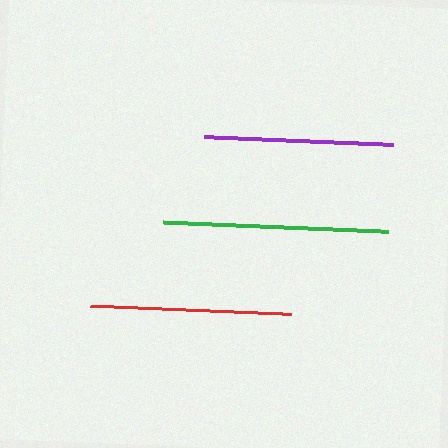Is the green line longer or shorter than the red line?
The green line is longer than the red line.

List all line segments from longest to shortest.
From longest to shortest: green, red, purple.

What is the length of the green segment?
The green segment is approximately 225 pixels long.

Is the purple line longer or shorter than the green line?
The green line is longer than the purple line.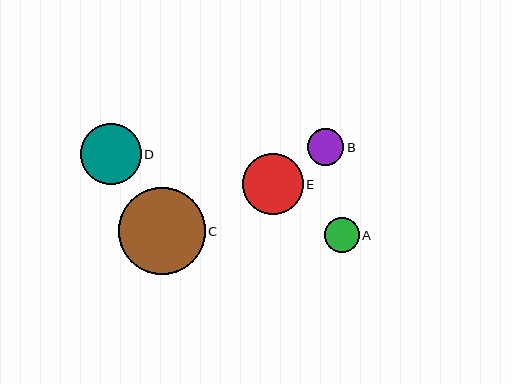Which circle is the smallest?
Circle A is the smallest with a size of approximately 34 pixels.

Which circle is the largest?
Circle C is the largest with a size of approximately 87 pixels.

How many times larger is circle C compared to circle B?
Circle C is approximately 2.4 times the size of circle B.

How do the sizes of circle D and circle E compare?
Circle D and circle E are approximately the same size.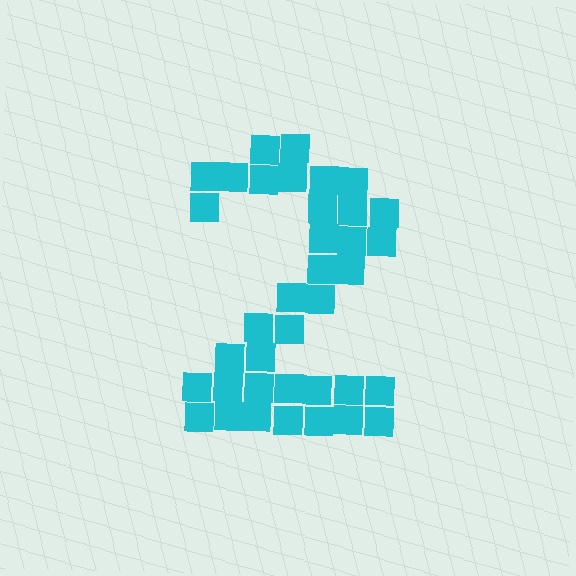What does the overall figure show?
The overall figure shows the digit 2.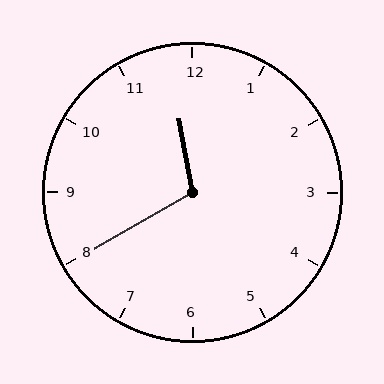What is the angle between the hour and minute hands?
Approximately 110 degrees.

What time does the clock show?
11:40.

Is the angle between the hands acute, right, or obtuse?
It is obtuse.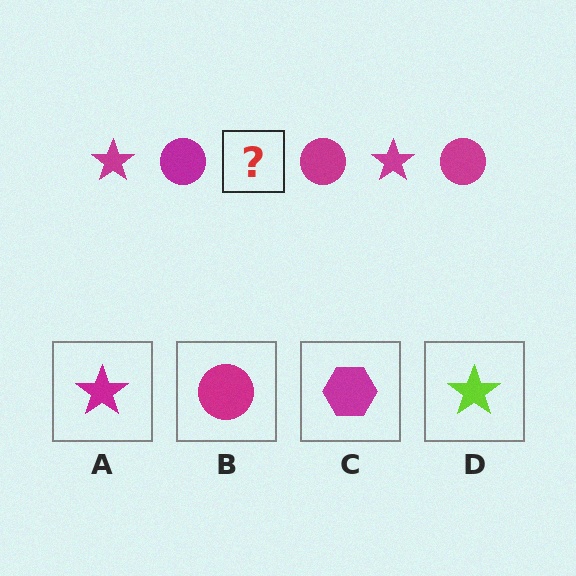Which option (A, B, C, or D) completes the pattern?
A.